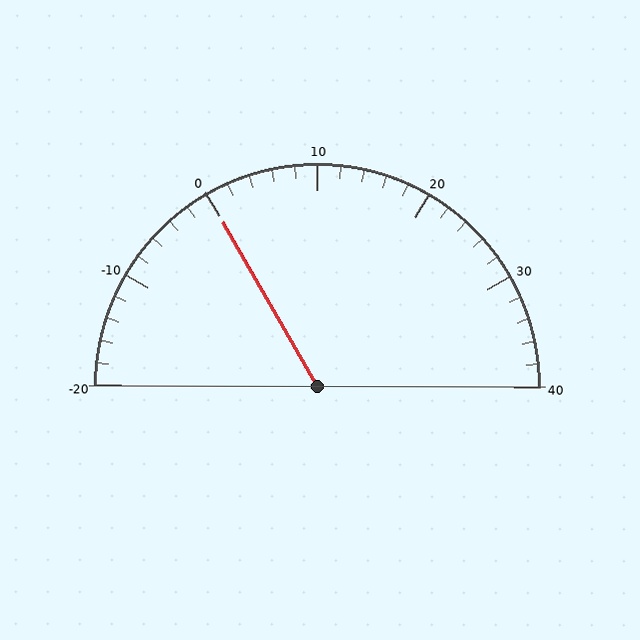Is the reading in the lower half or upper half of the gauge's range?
The reading is in the lower half of the range (-20 to 40).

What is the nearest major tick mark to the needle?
The nearest major tick mark is 0.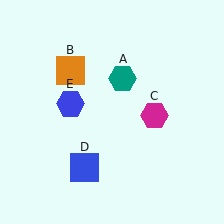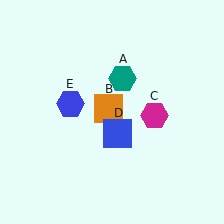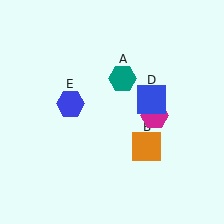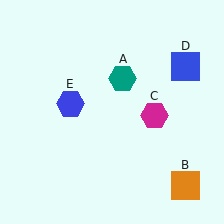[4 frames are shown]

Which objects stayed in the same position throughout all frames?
Teal hexagon (object A) and magenta hexagon (object C) and blue hexagon (object E) remained stationary.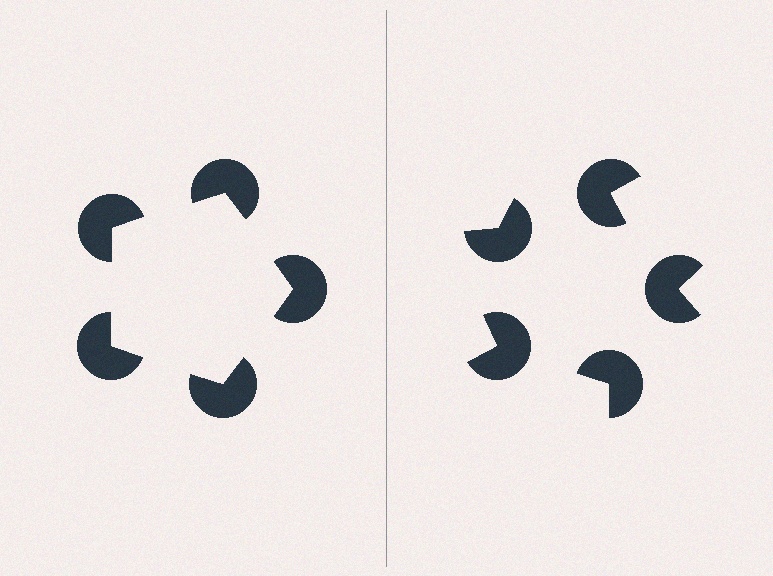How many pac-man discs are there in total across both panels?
10 — 5 on each side.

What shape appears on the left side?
An illusory pentagon.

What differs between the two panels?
The pac-man discs are positioned identically on both sides; only the wedge orientations differ. On the left they align to a pentagon; on the right they are misaligned.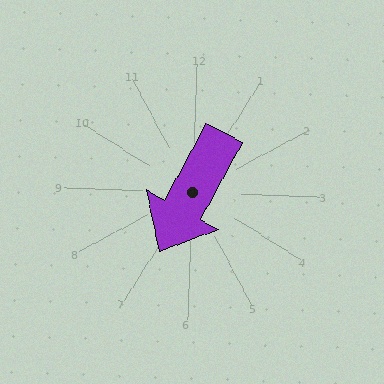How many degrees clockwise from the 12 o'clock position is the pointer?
Approximately 207 degrees.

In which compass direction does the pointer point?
Southwest.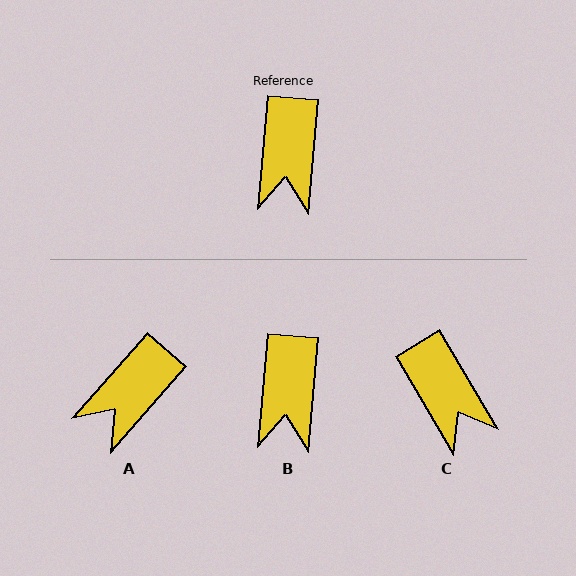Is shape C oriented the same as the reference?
No, it is off by about 35 degrees.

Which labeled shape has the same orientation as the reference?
B.